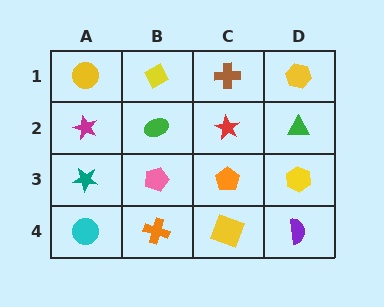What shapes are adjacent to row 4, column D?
A yellow hexagon (row 3, column D), a yellow square (row 4, column C).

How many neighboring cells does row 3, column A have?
3.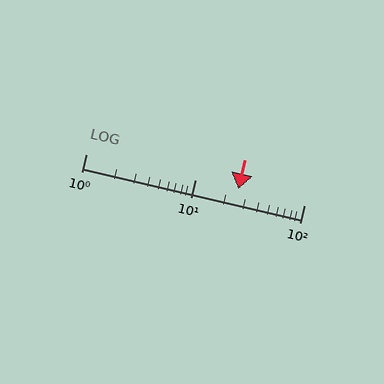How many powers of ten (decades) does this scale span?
The scale spans 2 decades, from 1 to 100.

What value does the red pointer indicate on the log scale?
The pointer indicates approximately 25.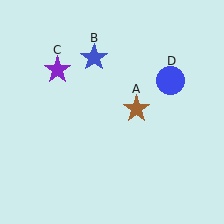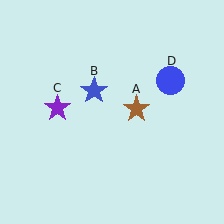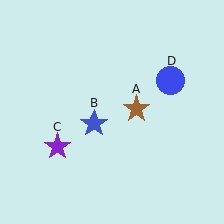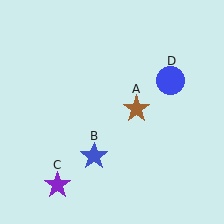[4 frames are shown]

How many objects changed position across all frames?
2 objects changed position: blue star (object B), purple star (object C).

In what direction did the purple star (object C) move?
The purple star (object C) moved down.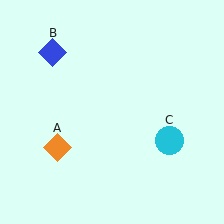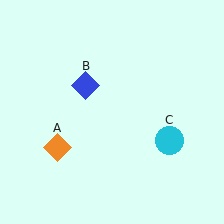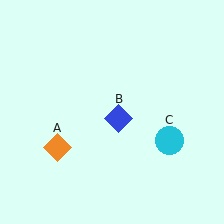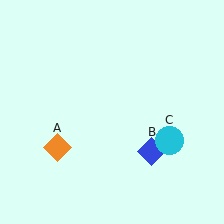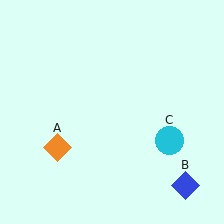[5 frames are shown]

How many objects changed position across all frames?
1 object changed position: blue diamond (object B).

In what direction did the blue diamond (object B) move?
The blue diamond (object B) moved down and to the right.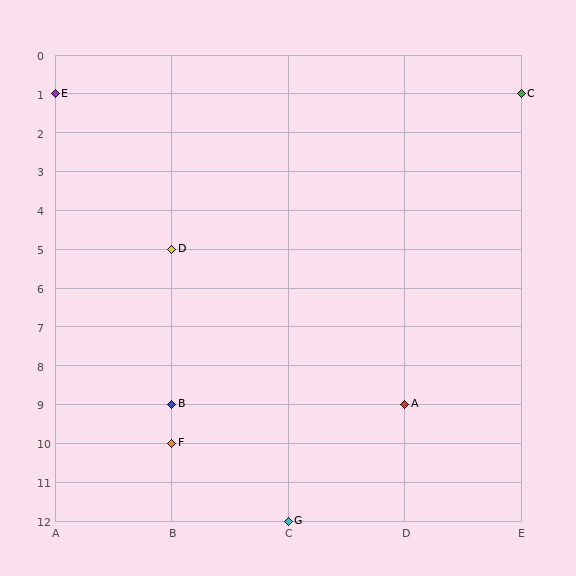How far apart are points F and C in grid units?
Points F and C are 3 columns and 9 rows apart (about 9.5 grid units diagonally).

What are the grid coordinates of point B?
Point B is at grid coordinates (B, 9).